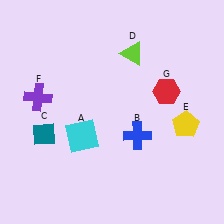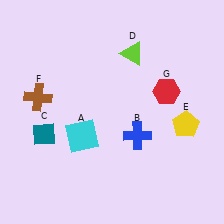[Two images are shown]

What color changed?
The cross (F) changed from purple in Image 1 to brown in Image 2.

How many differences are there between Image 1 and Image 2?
There is 1 difference between the two images.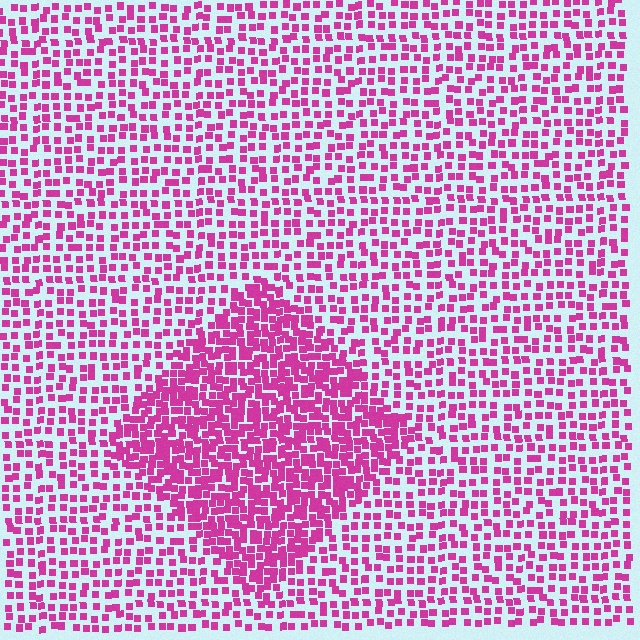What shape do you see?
I see a diamond.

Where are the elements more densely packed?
The elements are more densely packed inside the diamond boundary.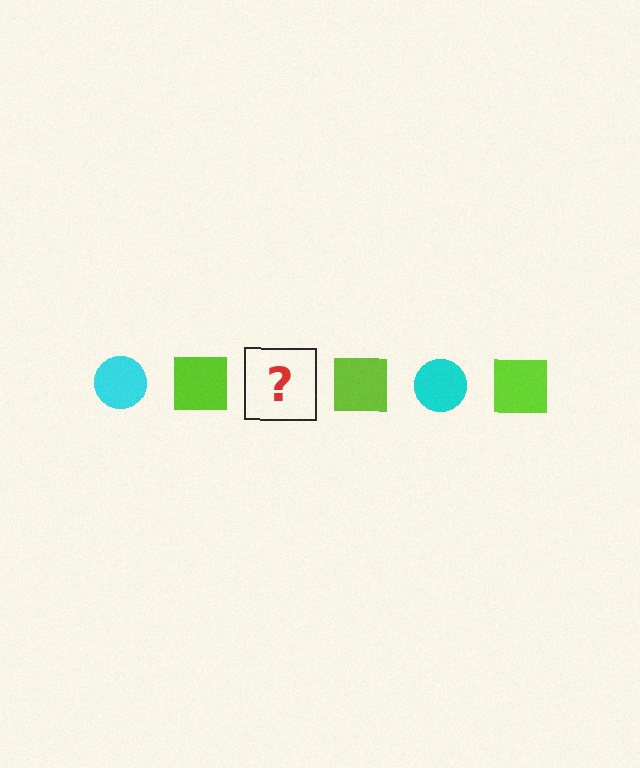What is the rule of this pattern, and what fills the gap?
The rule is that the pattern alternates between cyan circle and lime square. The gap should be filled with a cyan circle.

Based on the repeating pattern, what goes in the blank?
The blank should be a cyan circle.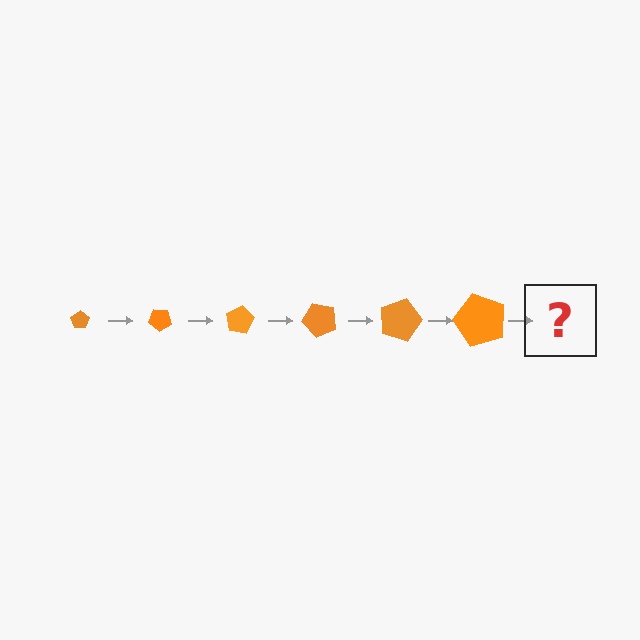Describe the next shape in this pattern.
It should be a pentagon, larger than the previous one and rotated 240 degrees from the start.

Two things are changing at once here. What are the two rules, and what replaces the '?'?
The two rules are that the pentagon grows larger each step and it rotates 40 degrees each step. The '?' should be a pentagon, larger than the previous one and rotated 240 degrees from the start.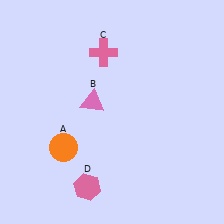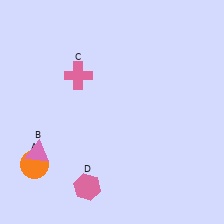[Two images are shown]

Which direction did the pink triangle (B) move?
The pink triangle (B) moved left.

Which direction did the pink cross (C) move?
The pink cross (C) moved left.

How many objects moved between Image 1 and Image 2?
3 objects moved between the two images.